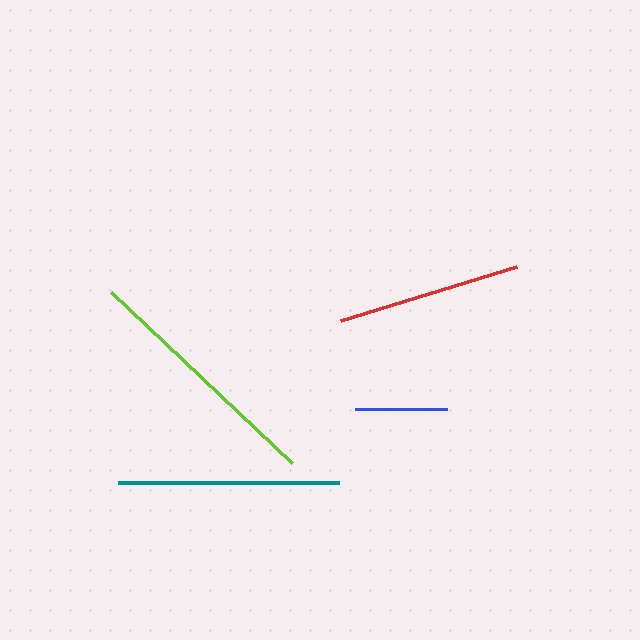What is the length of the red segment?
The red segment is approximately 184 pixels long.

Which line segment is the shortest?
The blue line is the shortest at approximately 92 pixels.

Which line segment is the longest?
The lime line is the longest at approximately 249 pixels.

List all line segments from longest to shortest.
From longest to shortest: lime, teal, red, blue.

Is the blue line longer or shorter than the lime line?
The lime line is longer than the blue line.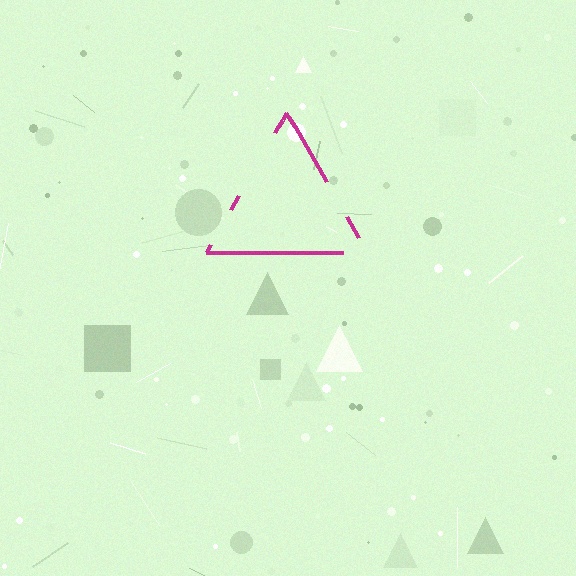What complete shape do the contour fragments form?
The contour fragments form a triangle.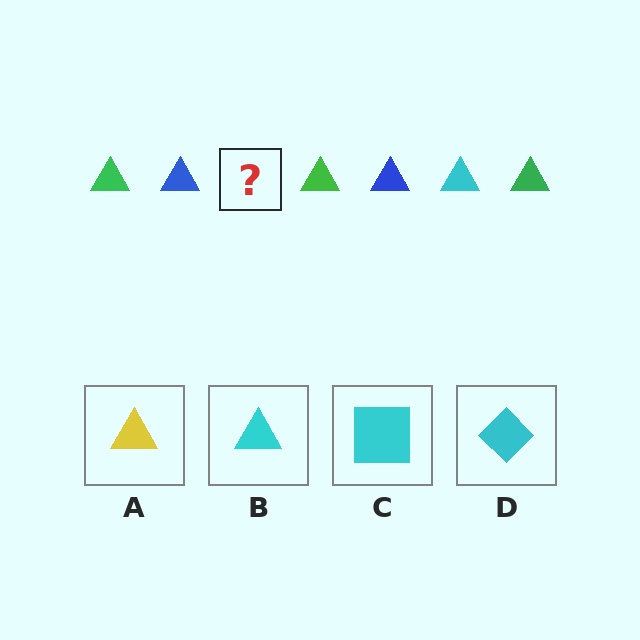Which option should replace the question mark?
Option B.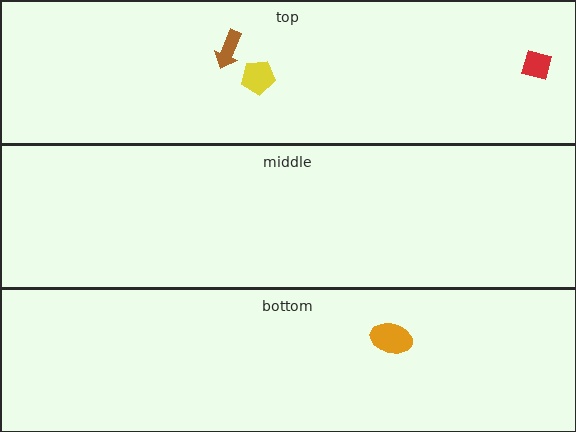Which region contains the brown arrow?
The top region.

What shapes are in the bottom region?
The orange ellipse.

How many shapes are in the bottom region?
1.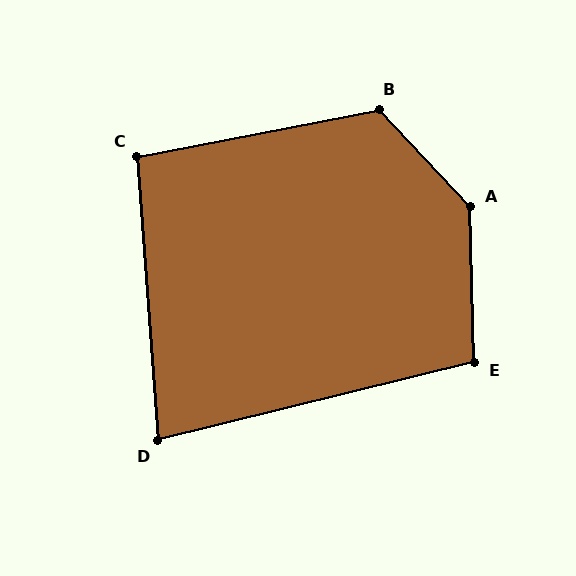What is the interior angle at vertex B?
Approximately 123 degrees (obtuse).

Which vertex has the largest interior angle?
A, at approximately 138 degrees.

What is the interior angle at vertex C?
Approximately 97 degrees (obtuse).